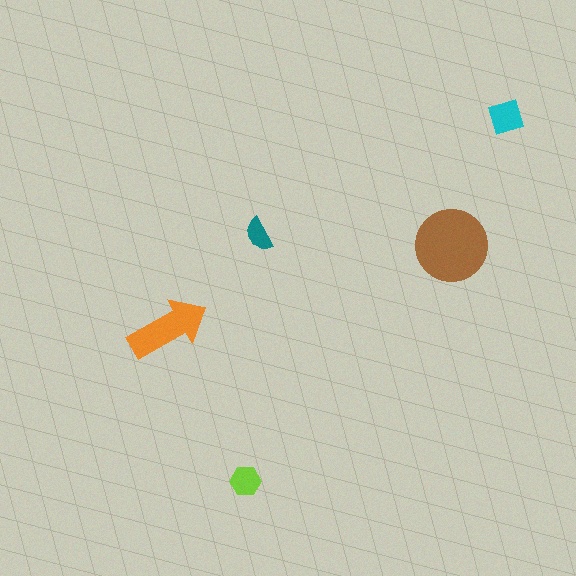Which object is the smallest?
The teal semicircle.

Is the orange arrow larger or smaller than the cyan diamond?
Larger.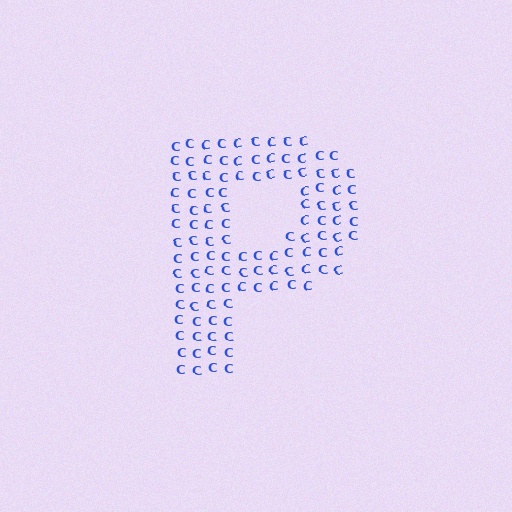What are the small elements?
The small elements are letter C's.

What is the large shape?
The large shape is the letter P.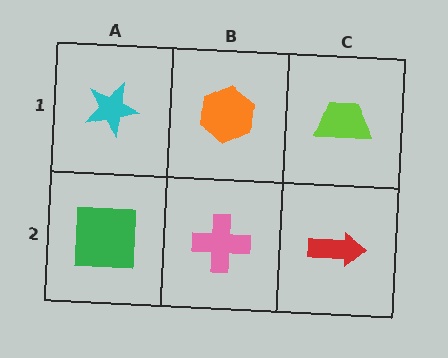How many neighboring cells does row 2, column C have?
2.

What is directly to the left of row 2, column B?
A green square.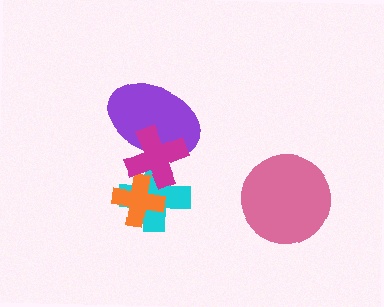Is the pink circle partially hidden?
No, no other shape covers it.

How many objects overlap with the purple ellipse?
1 object overlaps with the purple ellipse.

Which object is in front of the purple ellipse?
The magenta cross is in front of the purple ellipse.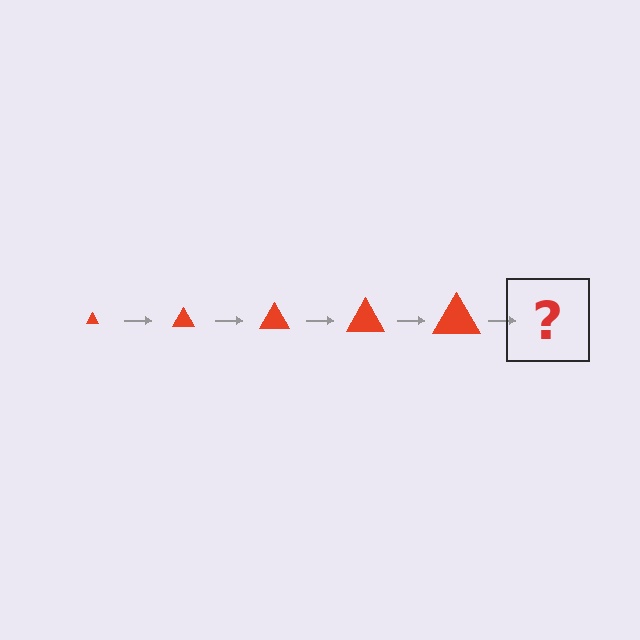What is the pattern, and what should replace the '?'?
The pattern is that the triangle gets progressively larger each step. The '?' should be a red triangle, larger than the previous one.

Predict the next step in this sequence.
The next step is a red triangle, larger than the previous one.